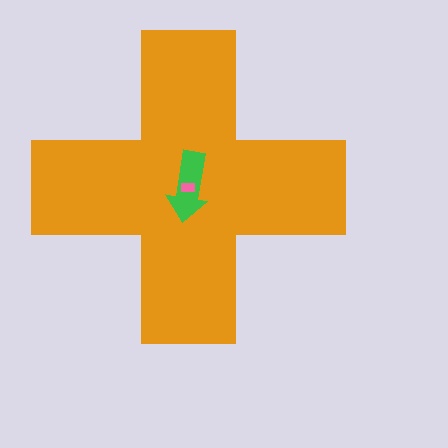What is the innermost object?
The pink rectangle.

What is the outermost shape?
The orange cross.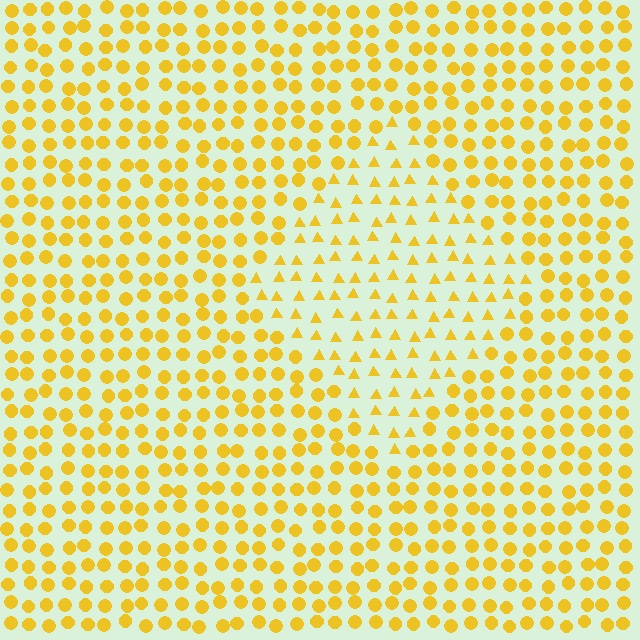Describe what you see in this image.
The image is filled with small yellow elements arranged in a uniform grid. A diamond-shaped region contains triangles, while the surrounding area contains circles. The boundary is defined purely by the change in element shape.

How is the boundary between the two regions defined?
The boundary is defined by a change in element shape: triangles inside vs. circles outside. All elements share the same color and spacing.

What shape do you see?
I see a diamond.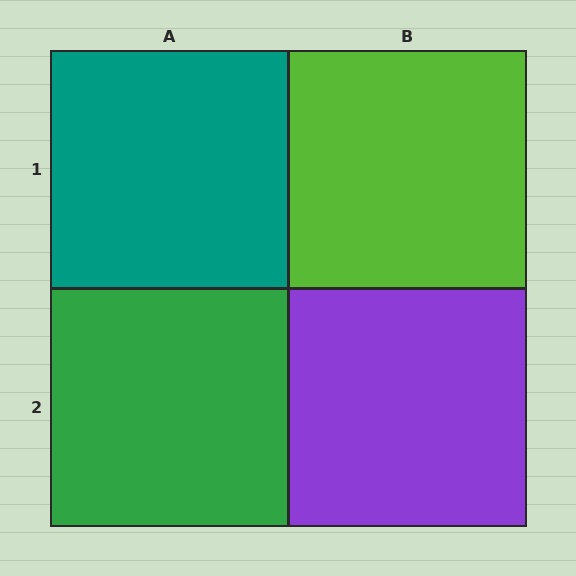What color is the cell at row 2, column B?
Purple.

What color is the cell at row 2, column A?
Green.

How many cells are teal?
1 cell is teal.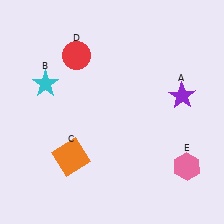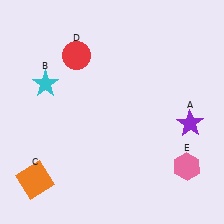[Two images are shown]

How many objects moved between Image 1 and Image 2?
2 objects moved between the two images.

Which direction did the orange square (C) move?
The orange square (C) moved left.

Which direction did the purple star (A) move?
The purple star (A) moved down.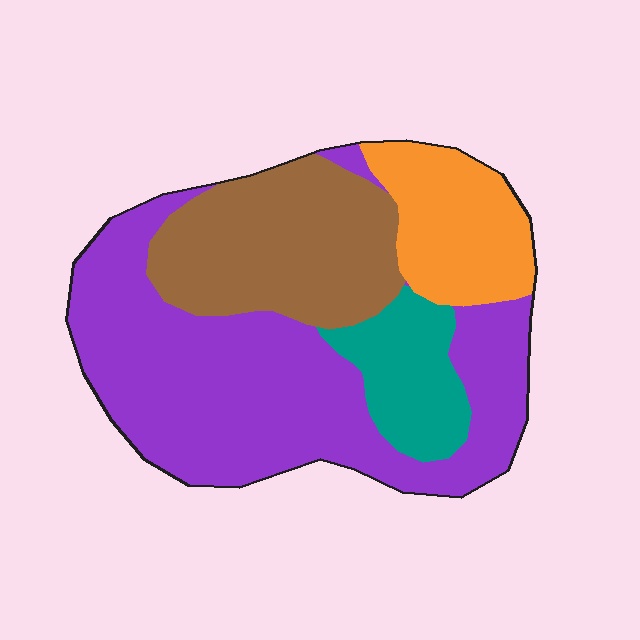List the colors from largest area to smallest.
From largest to smallest: purple, brown, orange, teal.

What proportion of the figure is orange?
Orange covers about 15% of the figure.